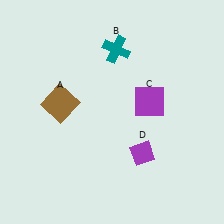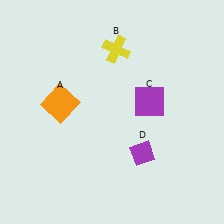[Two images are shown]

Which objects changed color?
A changed from brown to orange. B changed from teal to yellow.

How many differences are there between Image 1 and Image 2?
There are 2 differences between the two images.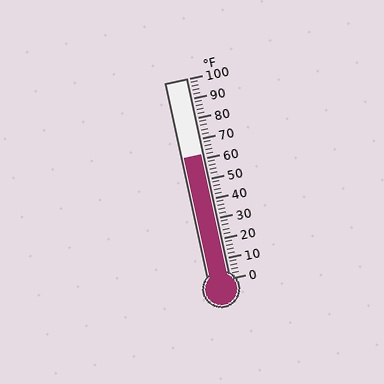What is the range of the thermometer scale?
The thermometer scale ranges from 0°F to 100°F.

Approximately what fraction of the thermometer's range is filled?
The thermometer is filled to approximately 60% of its range.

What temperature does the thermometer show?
The thermometer shows approximately 62°F.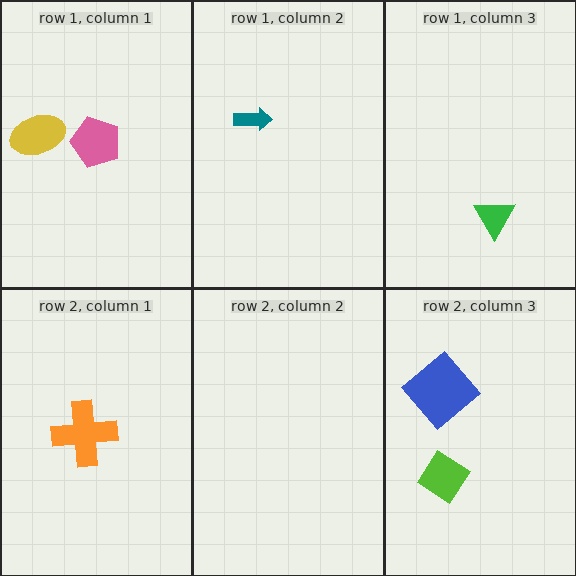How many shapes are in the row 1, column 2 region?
1.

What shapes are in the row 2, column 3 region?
The blue diamond, the lime diamond.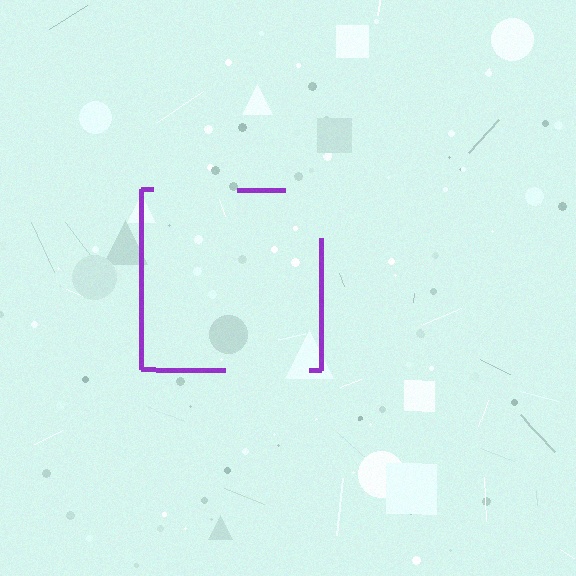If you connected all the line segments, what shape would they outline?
They would outline a square.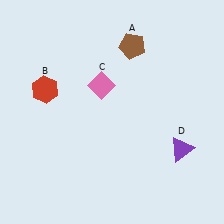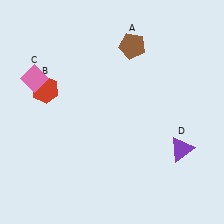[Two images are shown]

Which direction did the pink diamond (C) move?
The pink diamond (C) moved left.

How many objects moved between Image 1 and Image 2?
1 object moved between the two images.